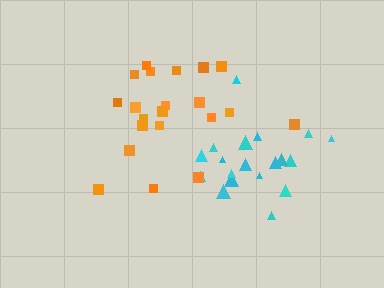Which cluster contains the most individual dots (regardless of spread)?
Orange (21).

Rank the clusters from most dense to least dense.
orange, cyan.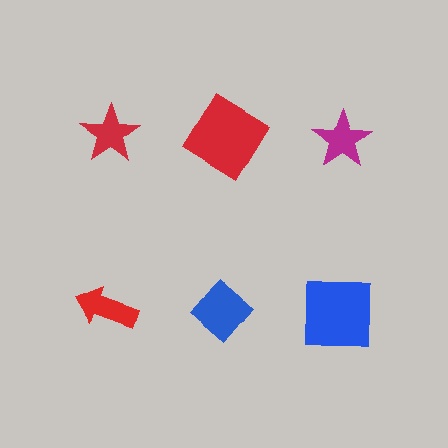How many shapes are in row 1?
3 shapes.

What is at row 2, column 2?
A blue diamond.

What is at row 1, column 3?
A magenta star.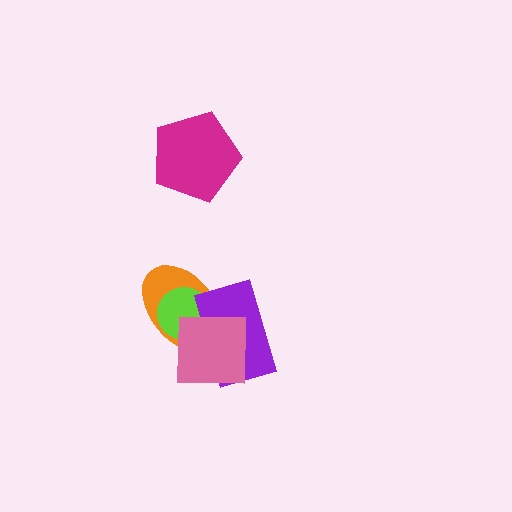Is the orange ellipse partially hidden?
Yes, it is partially covered by another shape.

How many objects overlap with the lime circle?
3 objects overlap with the lime circle.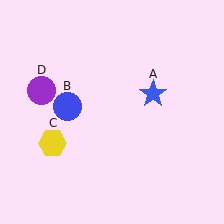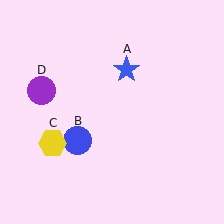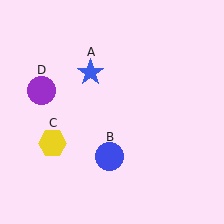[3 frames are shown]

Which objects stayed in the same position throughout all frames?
Yellow hexagon (object C) and purple circle (object D) remained stationary.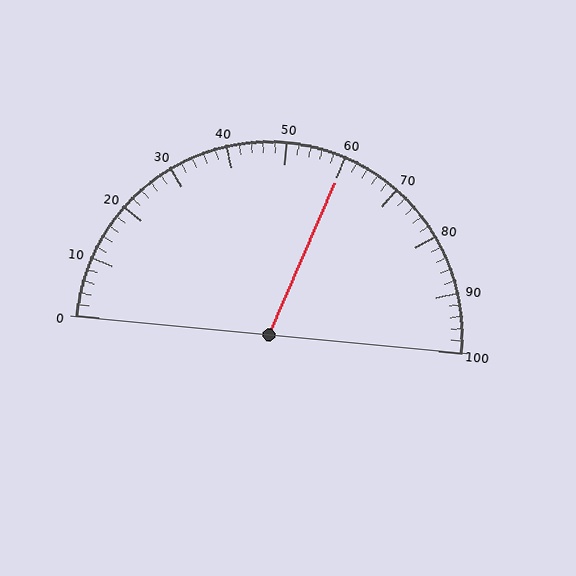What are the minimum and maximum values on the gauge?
The gauge ranges from 0 to 100.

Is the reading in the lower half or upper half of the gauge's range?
The reading is in the upper half of the range (0 to 100).